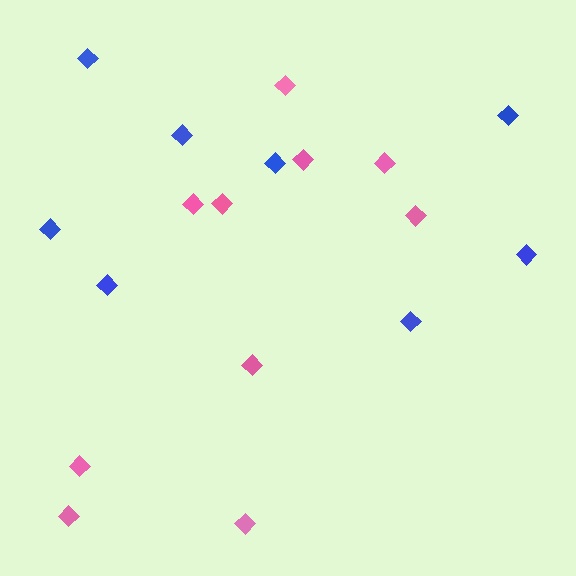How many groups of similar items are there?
There are 2 groups: one group of blue diamonds (8) and one group of pink diamonds (10).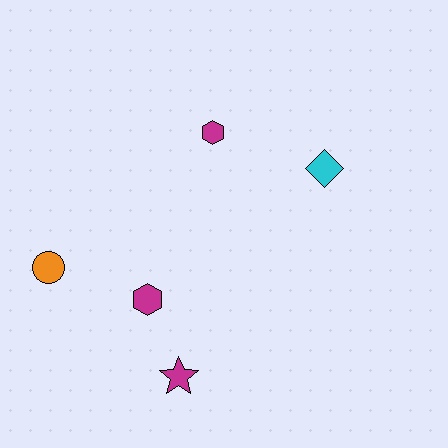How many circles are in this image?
There is 1 circle.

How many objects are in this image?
There are 5 objects.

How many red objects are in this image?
There are no red objects.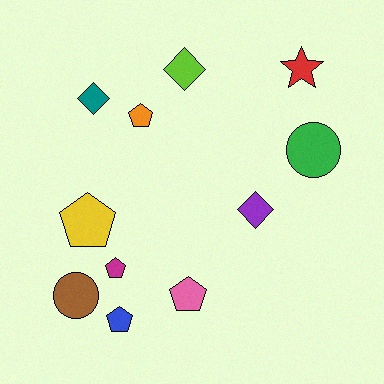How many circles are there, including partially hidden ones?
There are 2 circles.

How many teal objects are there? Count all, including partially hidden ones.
There is 1 teal object.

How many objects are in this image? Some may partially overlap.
There are 11 objects.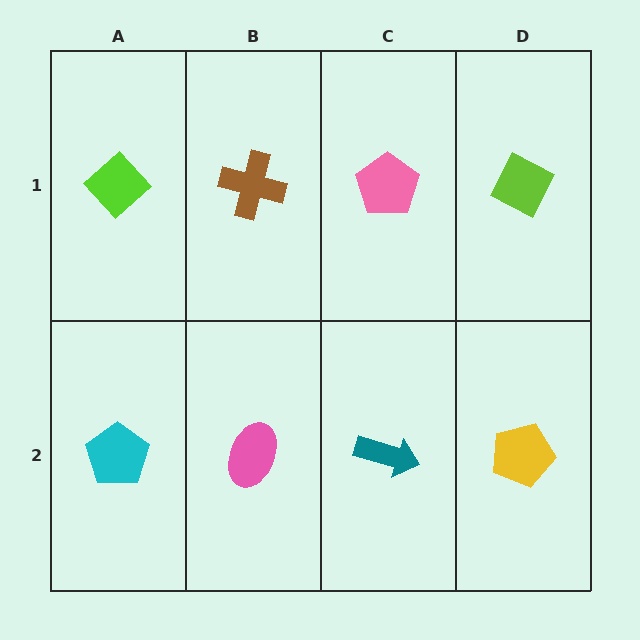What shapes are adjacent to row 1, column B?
A pink ellipse (row 2, column B), a lime diamond (row 1, column A), a pink pentagon (row 1, column C).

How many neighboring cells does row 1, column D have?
2.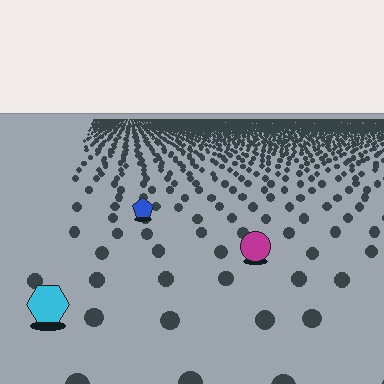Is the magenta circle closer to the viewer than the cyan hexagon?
No. The cyan hexagon is closer — you can tell from the texture gradient: the ground texture is coarser near it.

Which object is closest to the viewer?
The cyan hexagon is closest. The texture marks near it are larger and more spread out.